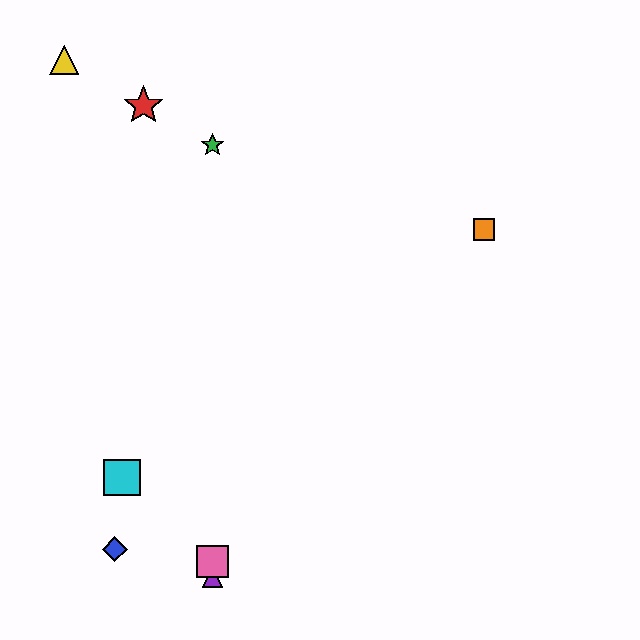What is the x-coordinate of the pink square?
The pink square is at x≈212.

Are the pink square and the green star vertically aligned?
Yes, both are at x≈212.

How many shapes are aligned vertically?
3 shapes (the green star, the purple triangle, the pink square) are aligned vertically.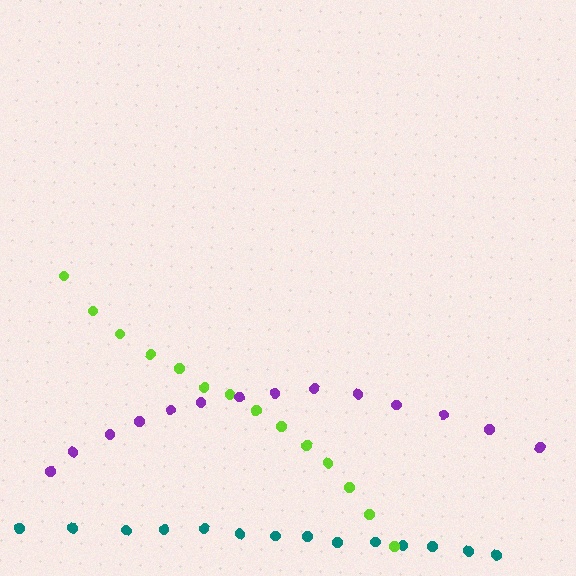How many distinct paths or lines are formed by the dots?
There are 3 distinct paths.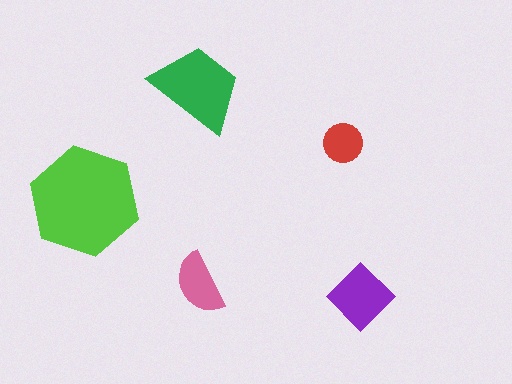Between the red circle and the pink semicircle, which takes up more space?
The pink semicircle.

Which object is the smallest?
The red circle.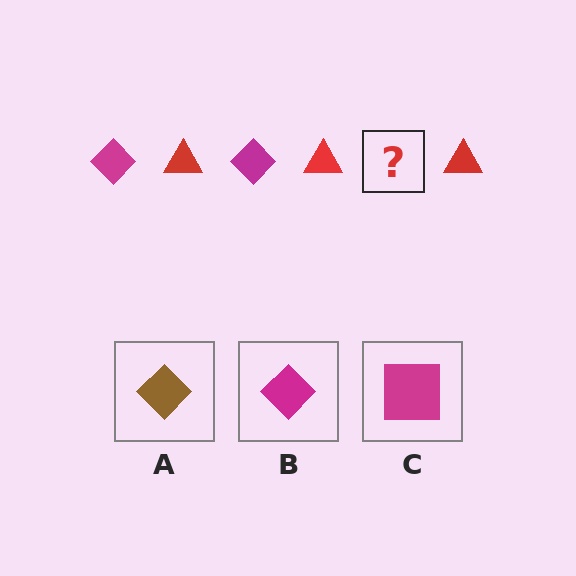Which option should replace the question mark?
Option B.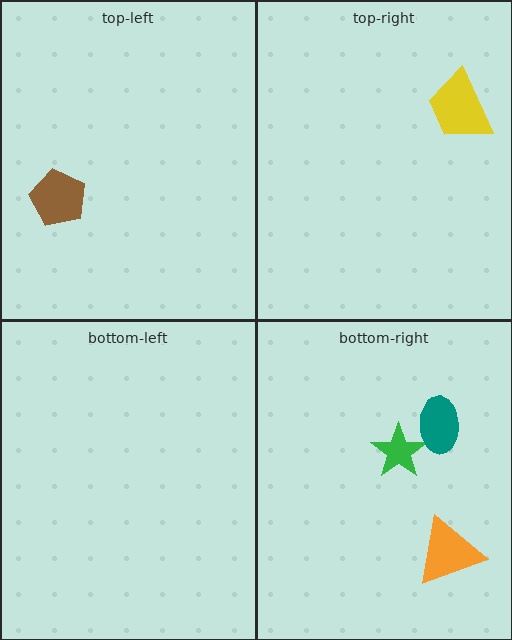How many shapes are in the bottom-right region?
3.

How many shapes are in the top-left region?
1.